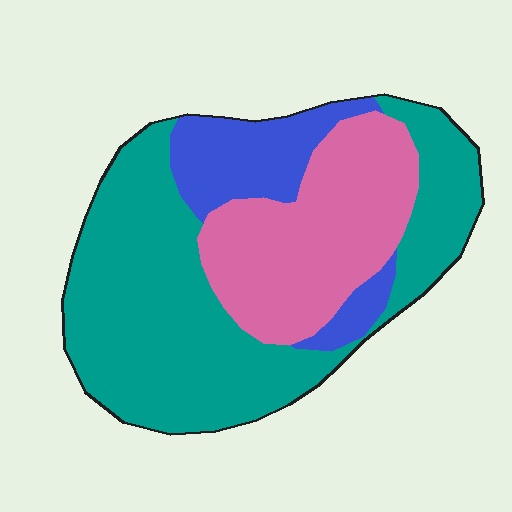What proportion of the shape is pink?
Pink takes up between a sixth and a third of the shape.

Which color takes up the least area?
Blue, at roughly 15%.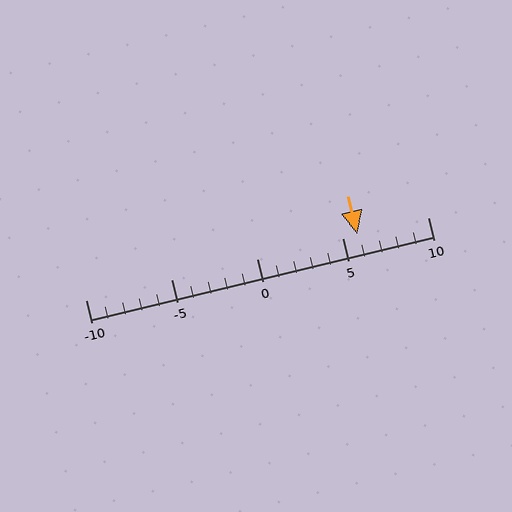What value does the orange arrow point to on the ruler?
The orange arrow points to approximately 6.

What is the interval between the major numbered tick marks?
The major tick marks are spaced 5 units apart.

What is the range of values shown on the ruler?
The ruler shows values from -10 to 10.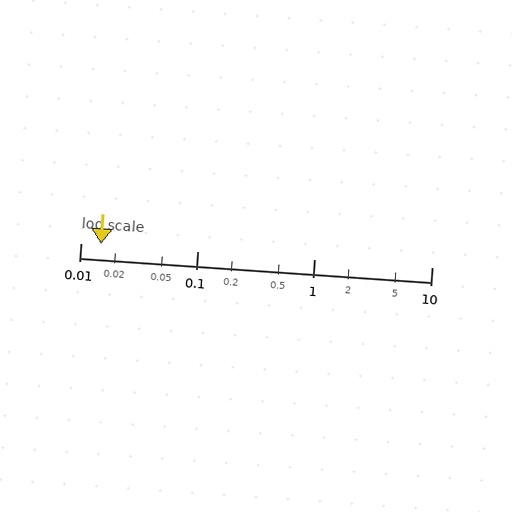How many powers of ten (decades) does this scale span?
The scale spans 3 decades, from 0.01 to 10.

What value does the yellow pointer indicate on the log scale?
The pointer indicates approximately 0.015.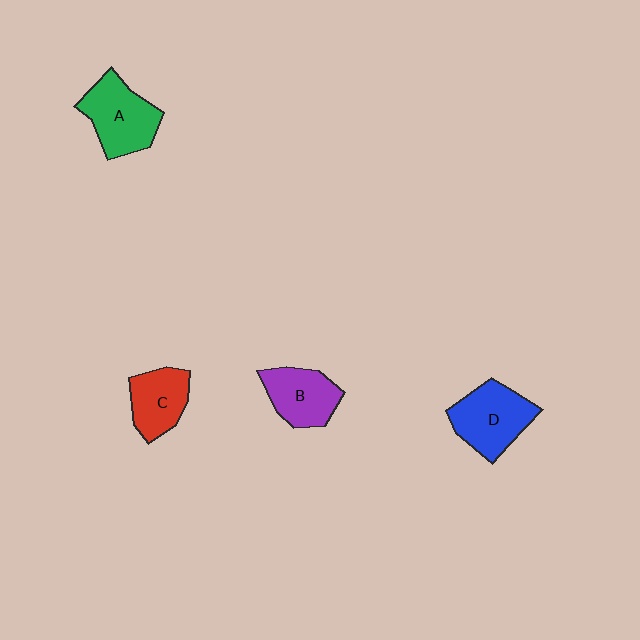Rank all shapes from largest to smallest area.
From largest to smallest: D (blue), A (green), B (purple), C (red).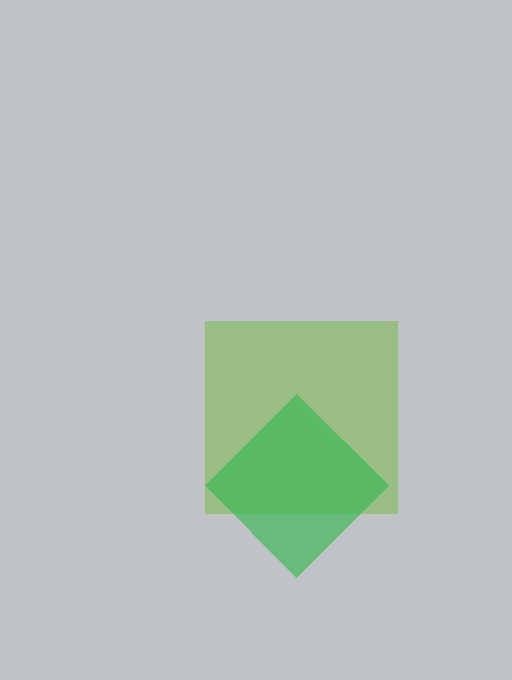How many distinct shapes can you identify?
There are 2 distinct shapes: a lime square, a green diamond.